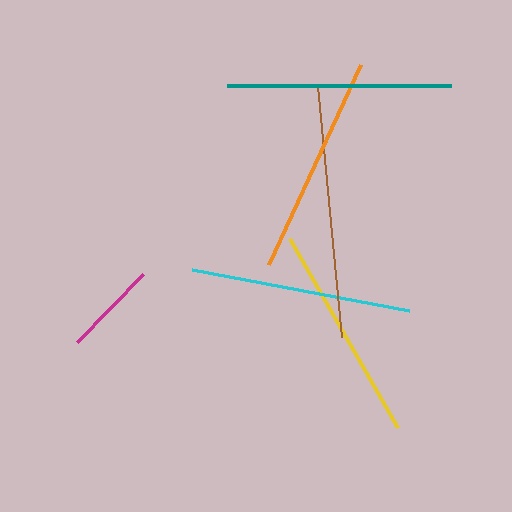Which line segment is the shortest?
The magenta line is the shortest at approximately 95 pixels.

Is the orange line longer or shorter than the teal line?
The teal line is longer than the orange line.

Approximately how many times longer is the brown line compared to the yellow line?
The brown line is approximately 1.2 times the length of the yellow line.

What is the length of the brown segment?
The brown segment is approximately 252 pixels long.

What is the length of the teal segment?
The teal segment is approximately 224 pixels long.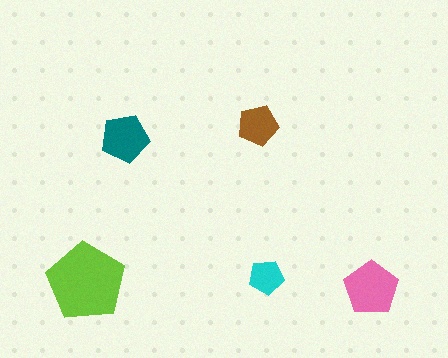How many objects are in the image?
There are 5 objects in the image.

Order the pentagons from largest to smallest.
the lime one, the pink one, the teal one, the brown one, the cyan one.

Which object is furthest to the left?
The lime pentagon is leftmost.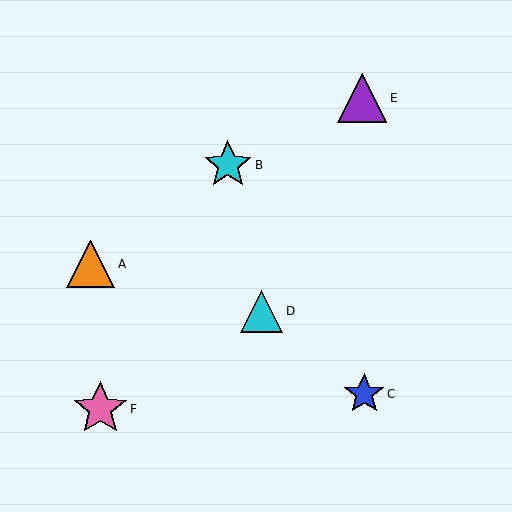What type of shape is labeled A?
Shape A is an orange triangle.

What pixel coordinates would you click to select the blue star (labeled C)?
Click at (364, 394) to select the blue star C.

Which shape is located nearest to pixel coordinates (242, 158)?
The cyan star (labeled B) at (228, 165) is nearest to that location.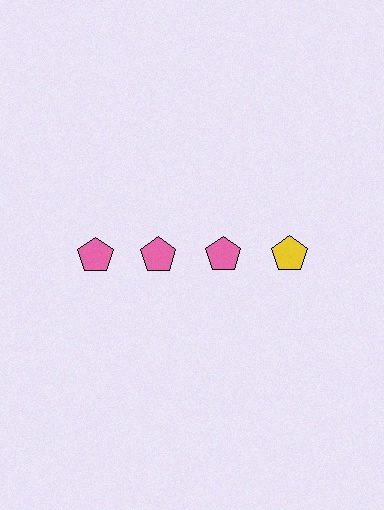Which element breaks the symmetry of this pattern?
The yellow pentagon in the top row, second from right column breaks the symmetry. All other shapes are pink pentagons.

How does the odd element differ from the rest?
It has a different color: yellow instead of pink.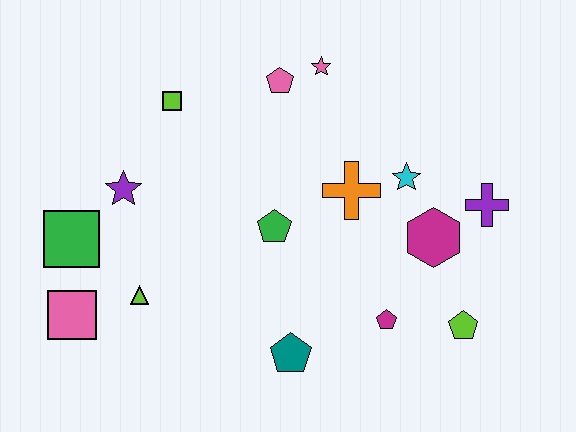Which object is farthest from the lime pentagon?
The green square is farthest from the lime pentagon.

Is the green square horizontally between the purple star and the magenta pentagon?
No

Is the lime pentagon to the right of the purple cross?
No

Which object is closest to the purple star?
The green square is closest to the purple star.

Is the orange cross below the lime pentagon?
No